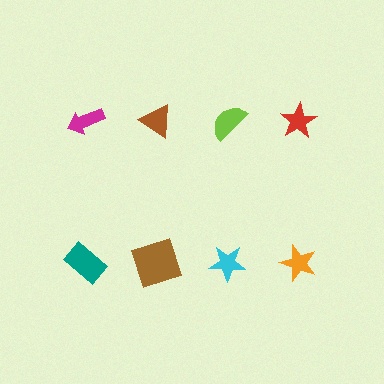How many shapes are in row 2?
4 shapes.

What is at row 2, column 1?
A teal rectangle.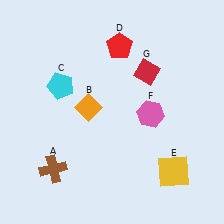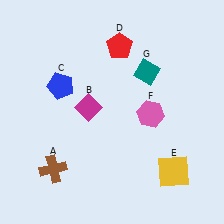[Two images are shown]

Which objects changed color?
B changed from orange to magenta. C changed from cyan to blue. G changed from red to teal.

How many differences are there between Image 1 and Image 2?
There are 3 differences between the two images.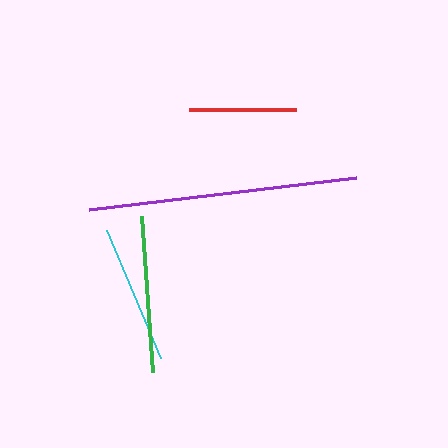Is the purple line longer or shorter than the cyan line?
The purple line is longer than the cyan line.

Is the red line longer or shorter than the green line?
The green line is longer than the red line.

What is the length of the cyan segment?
The cyan segment is approximately 139 pixels long.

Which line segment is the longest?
The purple line is the longest at approximately 269 pixels.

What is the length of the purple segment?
The purple segment is approximately 269 pixels long.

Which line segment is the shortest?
The red line is the shortest at approximately 107 pixels.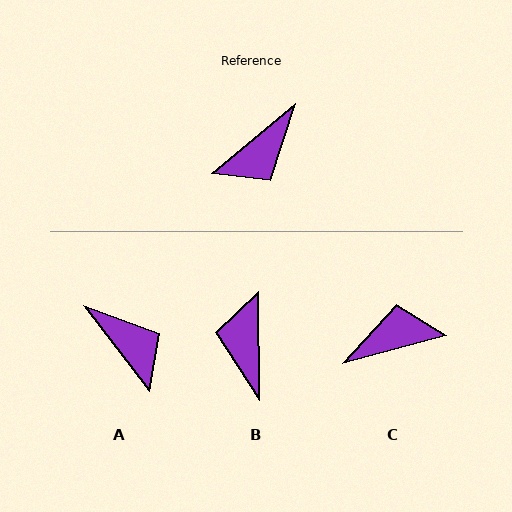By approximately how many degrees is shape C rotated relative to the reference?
Approximately 155 degrees counter-clockwise.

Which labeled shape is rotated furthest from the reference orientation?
C, about 155 degrees away.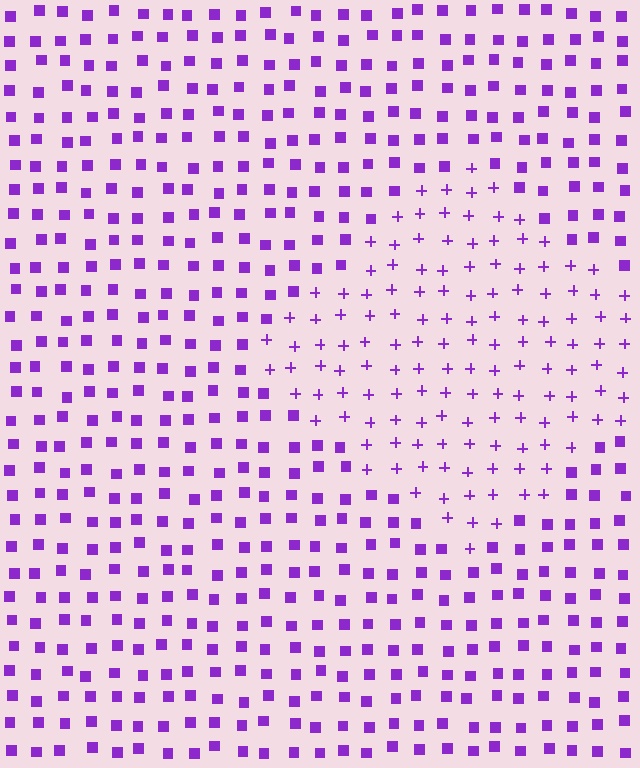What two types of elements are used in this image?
The image uses plus signs inside the diamond region and squares outside it.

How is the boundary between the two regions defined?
The boundary is defined by a change in element shape: plus signs inside vs. squares outside. All elements share the same color and spacing.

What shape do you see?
I see a diamond.